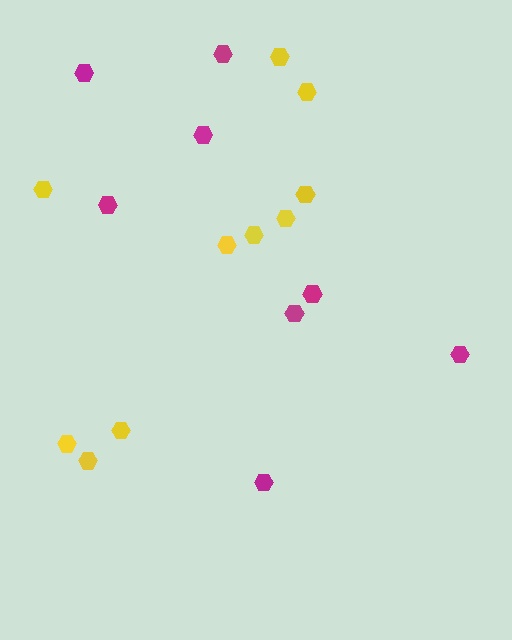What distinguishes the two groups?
There are 2 groups: one group of yellow hexagons (10) and one group of magenta hexagons (8).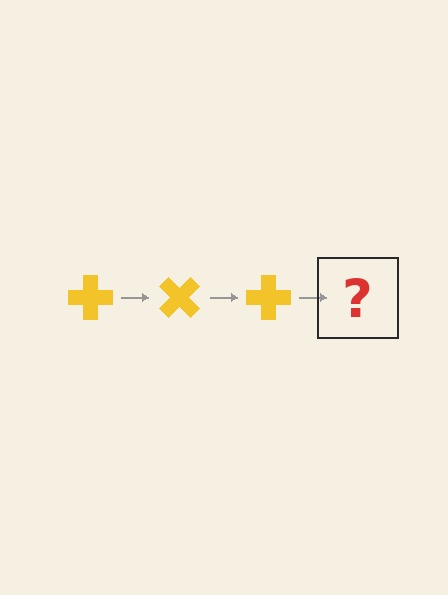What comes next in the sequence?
The next element should be a yellow cross rotated 135 degrees.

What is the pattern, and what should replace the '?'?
The pattern is that the cross rotates 45 degrees each step. The '?' should be a yellow cross rotated 135 degrees.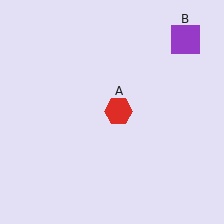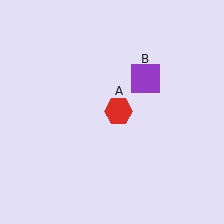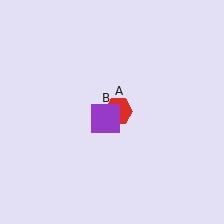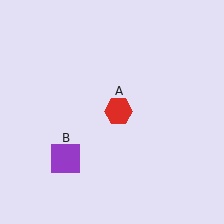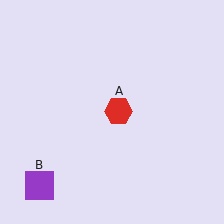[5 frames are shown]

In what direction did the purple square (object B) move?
The purple square (object B) moved down and to the left.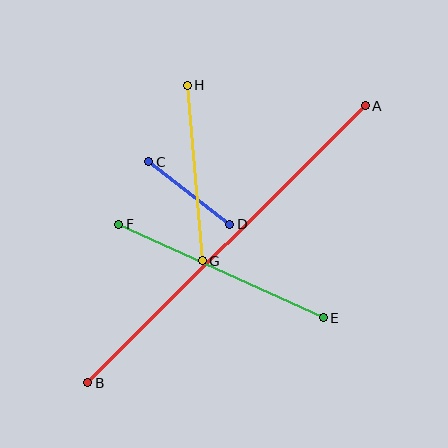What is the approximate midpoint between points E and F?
The midpoint is at approximately (221, 271) pixels.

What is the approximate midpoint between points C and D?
The midpoint is at approximately (189, 193) pixels.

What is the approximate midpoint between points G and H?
The midpoint is at approximately (195, 173) pixels.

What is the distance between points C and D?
The distance is approximately 102 pixels.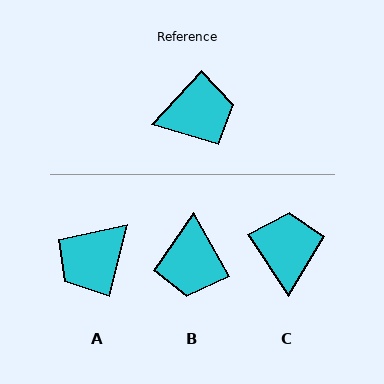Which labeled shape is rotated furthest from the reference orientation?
A, about 151 degrees away.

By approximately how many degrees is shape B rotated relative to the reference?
Approximately 108 degrees clockwise.